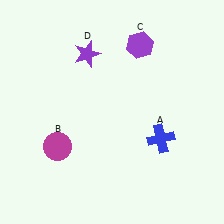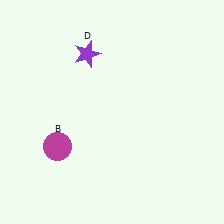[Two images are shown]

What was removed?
The purple hexagon (C), the blue cross (A) were removed in Image 2.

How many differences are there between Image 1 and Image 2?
There are 2 differences between the two images.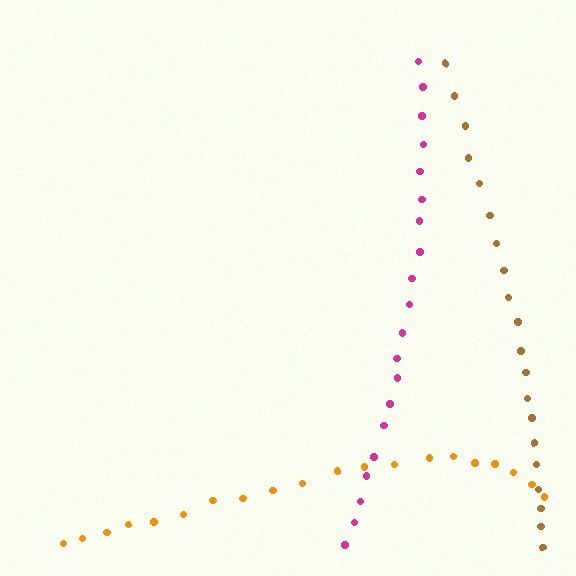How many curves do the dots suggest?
There are 3 distinct paths.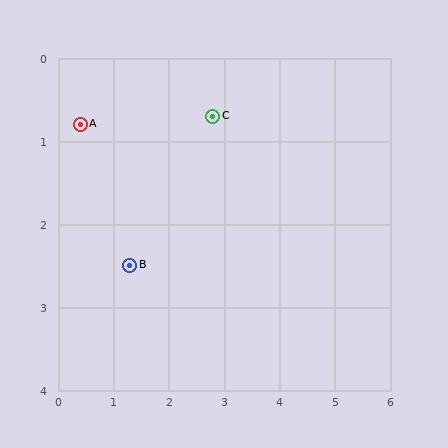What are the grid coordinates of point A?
Point A is at approximately (0.4, 0.8).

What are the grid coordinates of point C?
Point C is at approximately (2.8, 0.7).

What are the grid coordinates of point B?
Point B is at approximately (1.3, 2.5).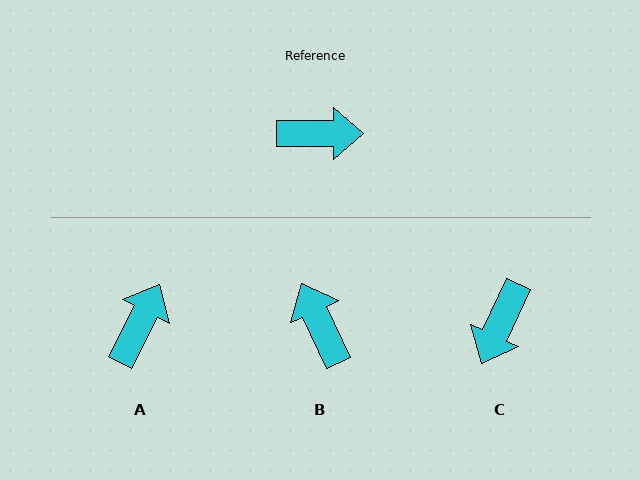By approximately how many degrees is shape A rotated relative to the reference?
Approximately 63 degrees counter-clockwise.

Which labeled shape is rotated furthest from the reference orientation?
C, about 115 degrees away.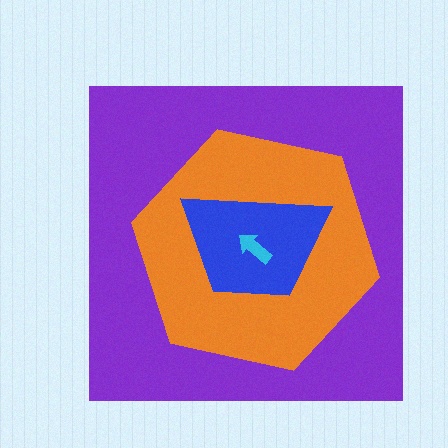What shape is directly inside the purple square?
The orange hexagon.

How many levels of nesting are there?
4.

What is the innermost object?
The cyan arrow.